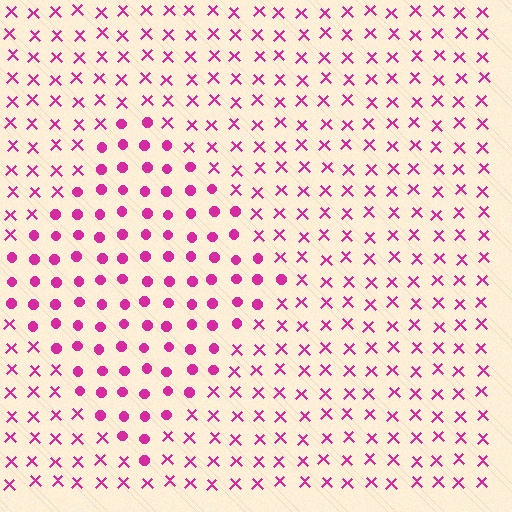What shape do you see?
I see a diamond.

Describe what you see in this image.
The image is filled with small magenta elements arranged in a uniform grid. A diamond-shaped region contains circles, while the surrounding area contains X marks. The boundary is defined purely by the change in element shape.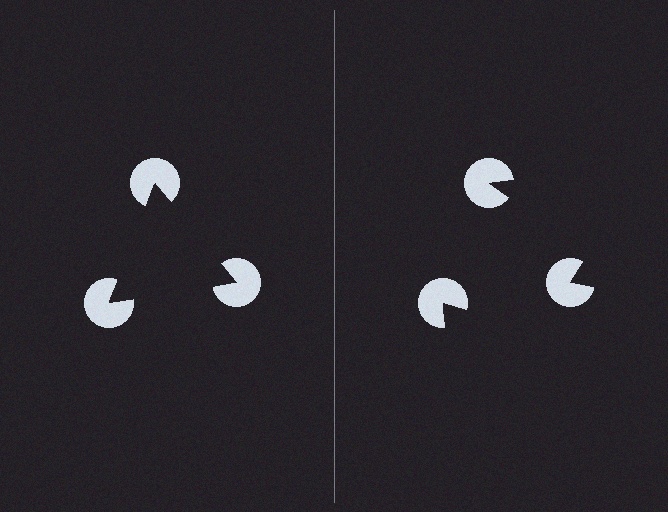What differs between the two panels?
The pac-man discs are positioned identically on both sides; only the wedge orientations differ. On the left they align to a triangle; on the right they are misaligned.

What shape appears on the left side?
An illusory triangle.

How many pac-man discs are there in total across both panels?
6 — 3 on each side.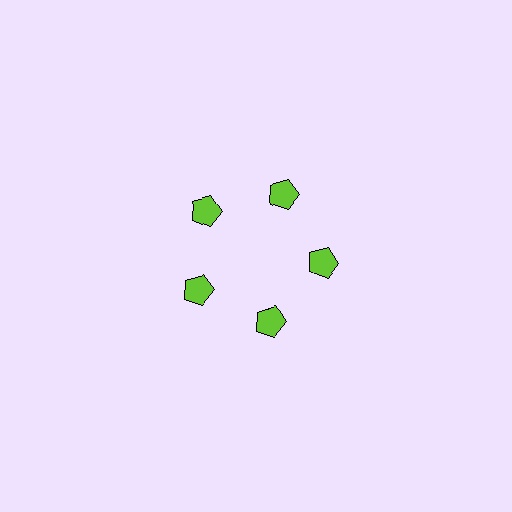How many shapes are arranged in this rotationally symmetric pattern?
There are 5 shapes, arranged in 5 groups of 1.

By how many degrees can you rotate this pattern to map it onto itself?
The pattern maps onto itself every 72 degrees of rotation.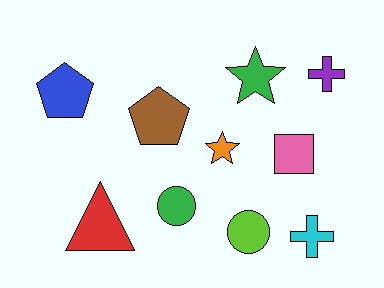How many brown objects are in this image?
There is 1 brown object.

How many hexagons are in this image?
There are no hexagons.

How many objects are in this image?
There are 10 objects.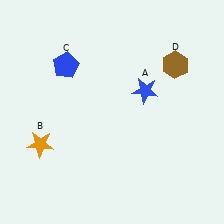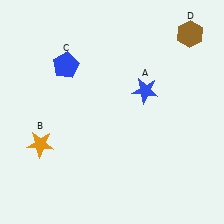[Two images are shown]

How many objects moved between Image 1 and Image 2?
1 object moved between the two images.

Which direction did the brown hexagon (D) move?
The brown hexagon (D) moved up.